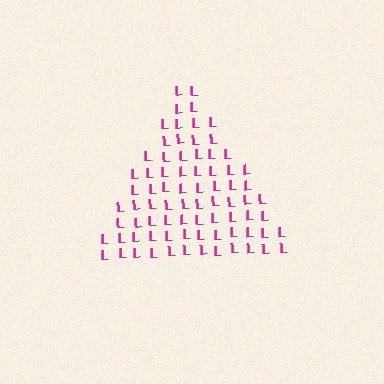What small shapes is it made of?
It is made of small letter L's.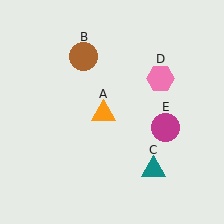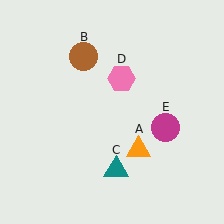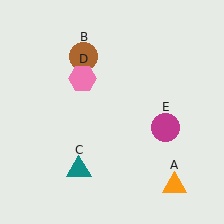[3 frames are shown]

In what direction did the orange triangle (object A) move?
The orange triangle (object A) moved down and to the right.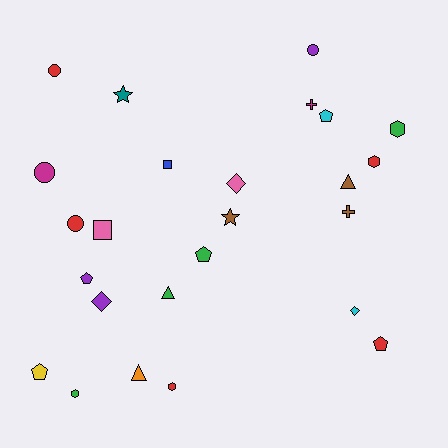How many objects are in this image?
There are 25 objects.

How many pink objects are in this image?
There are 2 pink objects.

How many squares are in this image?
There are 2 squares.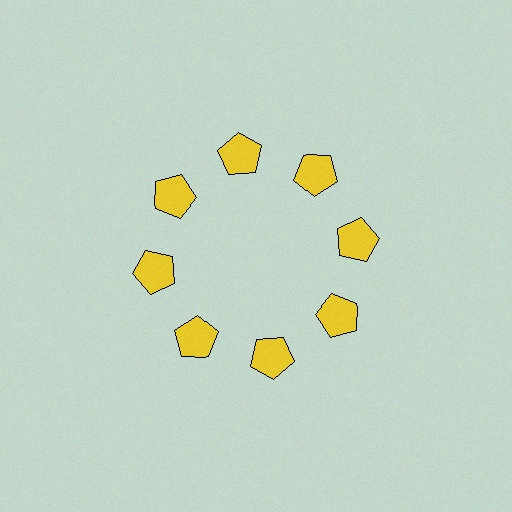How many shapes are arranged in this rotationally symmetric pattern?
There are 8 shapes, arranged in 8 groups of 1.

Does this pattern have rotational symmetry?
Yes, this pattern has 8-fold rotational symmetry. It looks the same after rotating 45 degrees around the center.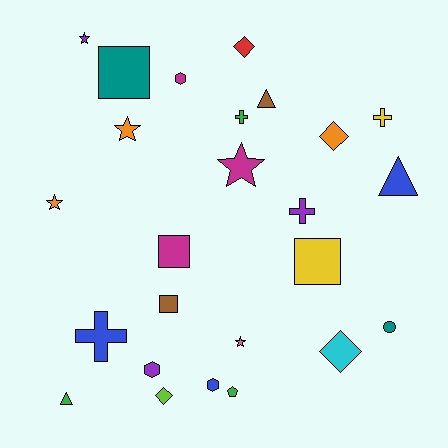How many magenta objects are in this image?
There are 3 magenta objects.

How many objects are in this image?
There are 25 objects.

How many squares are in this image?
There are 4 squares.